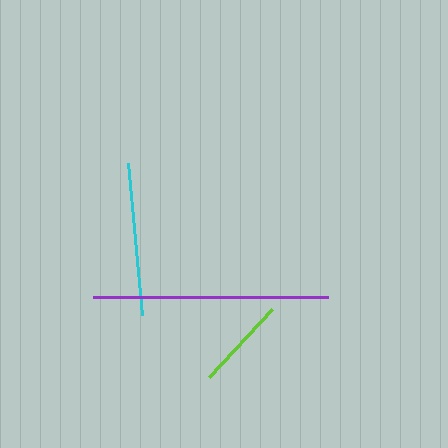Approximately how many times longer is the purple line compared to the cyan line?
The purple line is approximately 1.5 times the length of the cyan line.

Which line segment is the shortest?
The lime line is the shortest at approximately 93 pixels.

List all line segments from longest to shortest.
From longest to shortest: purple, cyan, lime.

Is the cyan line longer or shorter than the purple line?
The purple line is longer than the cyan line.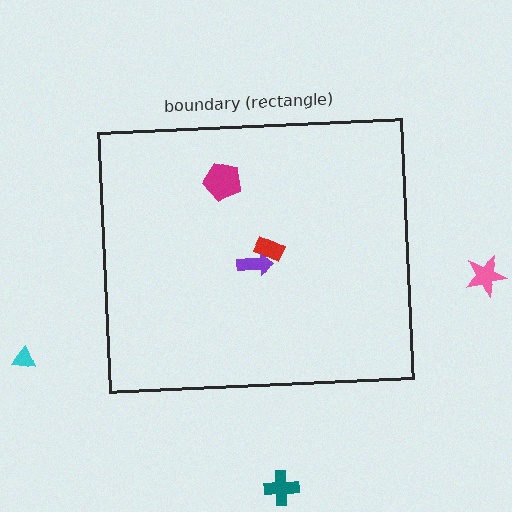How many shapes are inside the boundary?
3 inside, 3 outside.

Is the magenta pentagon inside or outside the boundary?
Inside.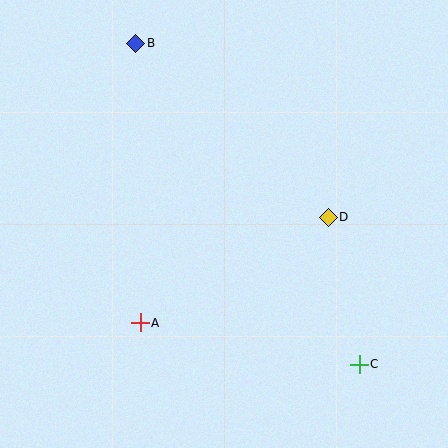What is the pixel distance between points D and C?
The distance between D and C is 150 pixels.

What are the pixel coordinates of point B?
Point B is at (136, 43).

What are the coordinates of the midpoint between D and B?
The midpoint between D and B is at (232, 130).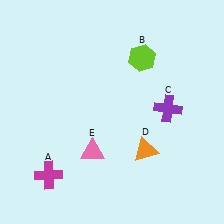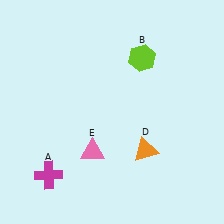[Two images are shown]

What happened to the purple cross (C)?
The purple cross (C) was removed in Image 2. It was in the top-right area of Image 1.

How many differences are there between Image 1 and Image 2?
There is 1 difference between the two images.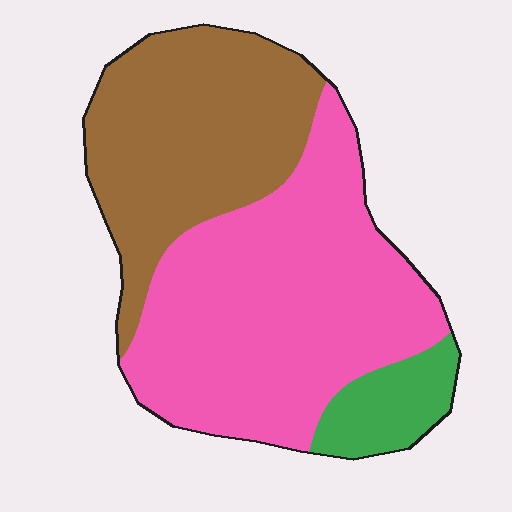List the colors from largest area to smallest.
From largest to smallest: pink, brown, green.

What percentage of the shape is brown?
Brown takes up about three eighths (3/8) of the shape.